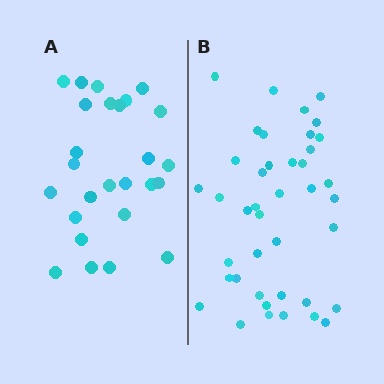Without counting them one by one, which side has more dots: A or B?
Region B (the right region) has more dots.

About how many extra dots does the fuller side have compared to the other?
Region B has approximately 15 more dots than region A.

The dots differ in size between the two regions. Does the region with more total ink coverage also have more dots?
No. Region A has more total ink coverage because its dots are larger, but region B actually contains more individual dots. Total area can be misleading — the number of items is what matters here.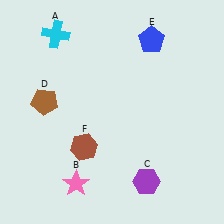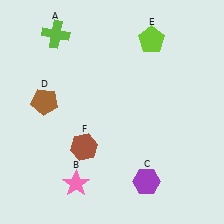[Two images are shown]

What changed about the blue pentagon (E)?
In Image 1, E is blue. In Image 2, it changed to lime.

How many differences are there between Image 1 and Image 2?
There are 2 differences between the two images.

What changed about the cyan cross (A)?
In Image 1, A is cyan. In Image 2, it changed to lime.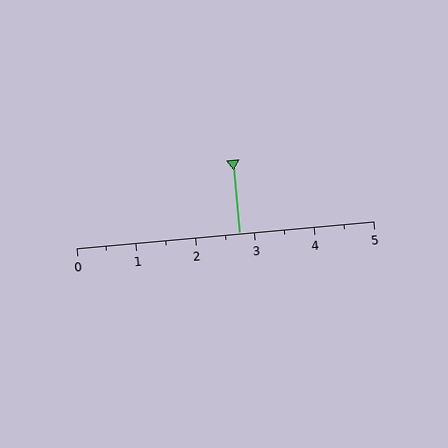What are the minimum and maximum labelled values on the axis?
The axis runs from 0 to 5.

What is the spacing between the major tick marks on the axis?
The major ticks are spaced 1 apart.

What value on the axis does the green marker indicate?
The marker indicates approximately 2.8.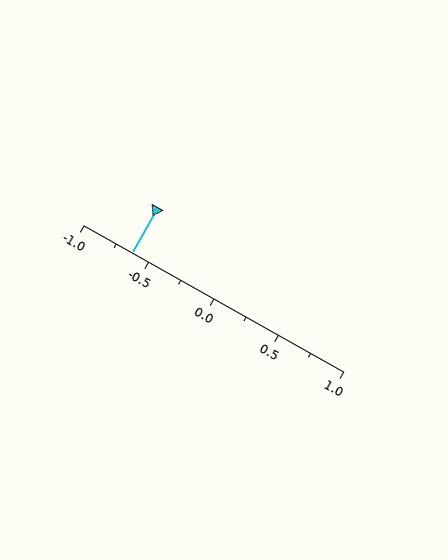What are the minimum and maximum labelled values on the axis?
The axis runs from -1.0 to 1.0.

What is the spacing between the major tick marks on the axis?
The major ticks are spaced 0.5 apart.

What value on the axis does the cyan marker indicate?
The marker indicates approximately -0.62.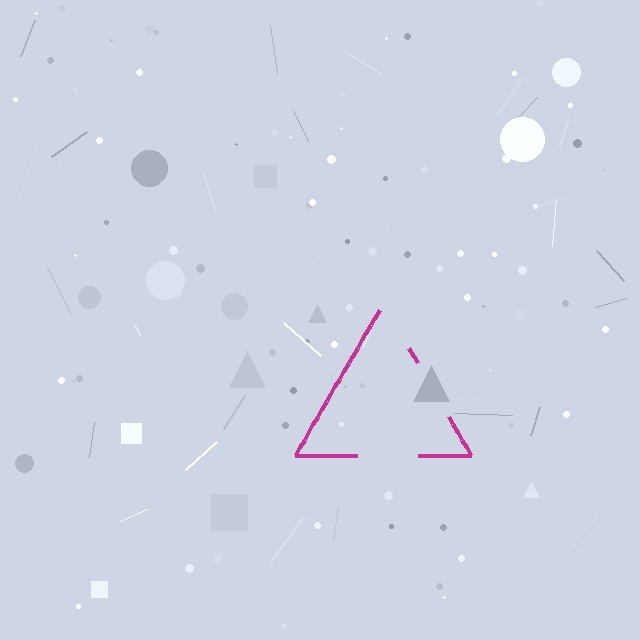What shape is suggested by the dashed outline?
The dashed outline suggests a triangle.